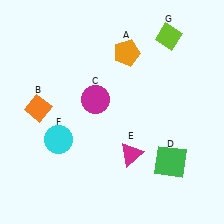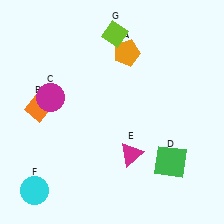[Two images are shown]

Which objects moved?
The objects that moved are: the magenta circle (C), the cyan circle (F), the lime diamond (G).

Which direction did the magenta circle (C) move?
The magenta circle (C) moved left.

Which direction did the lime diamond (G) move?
The lime diamond (G) moved left.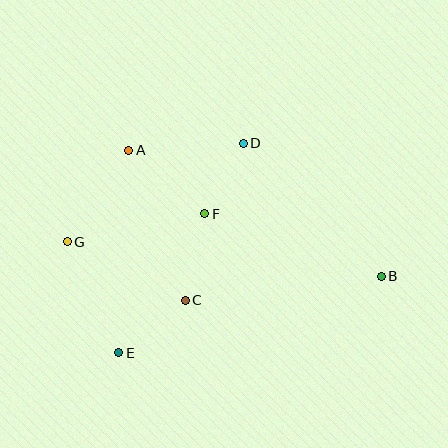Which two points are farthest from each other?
Points B and G are farthest from each other.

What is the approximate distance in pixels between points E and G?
The distance between E and G is approximately 122 pixels.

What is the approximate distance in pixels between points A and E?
The distance between A and E is approximately 203 pixels.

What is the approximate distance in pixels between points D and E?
The distance between D and E is approximately 244 pixels.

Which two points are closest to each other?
Points D and F are closest to each other.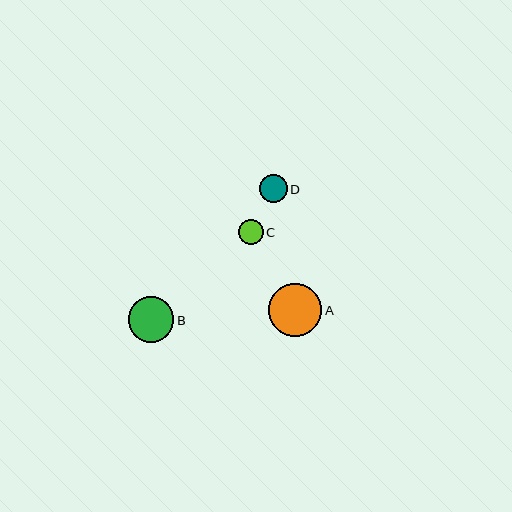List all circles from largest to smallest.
From largest to smallest: A, B, D, C.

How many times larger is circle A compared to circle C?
Circle A is approximately 2.1 times the size of circle C.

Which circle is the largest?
Circle A is the largest with a size of approximately 53 pixels.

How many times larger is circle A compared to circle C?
Circle A is approximately 2.1 times the size of circle C.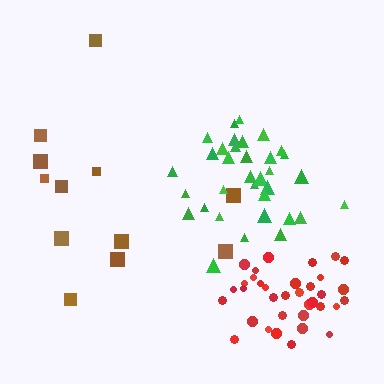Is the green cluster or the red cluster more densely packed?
Red.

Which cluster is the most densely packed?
Red.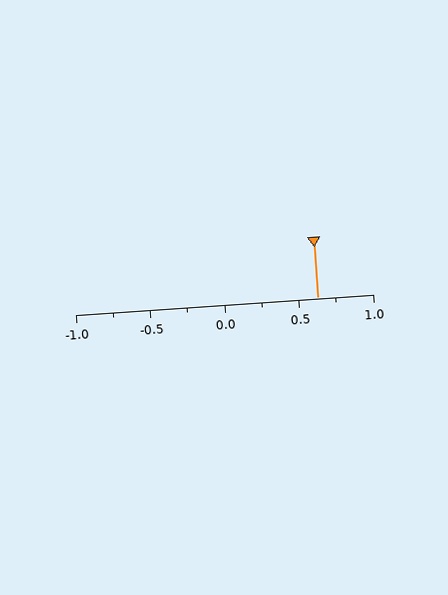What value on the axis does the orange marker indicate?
The marker indicates approximately 0.62.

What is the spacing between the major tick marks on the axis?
The major ticks are spaced 0.5 apart.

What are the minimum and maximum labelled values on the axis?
The axis runs from -1.0 to 1.0.